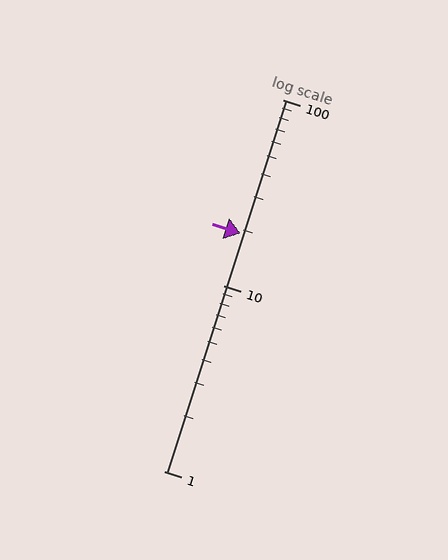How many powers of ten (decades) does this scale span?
The scale spans 2 decades, from 1 to 100.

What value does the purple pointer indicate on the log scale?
The pointer indicates approximately 19.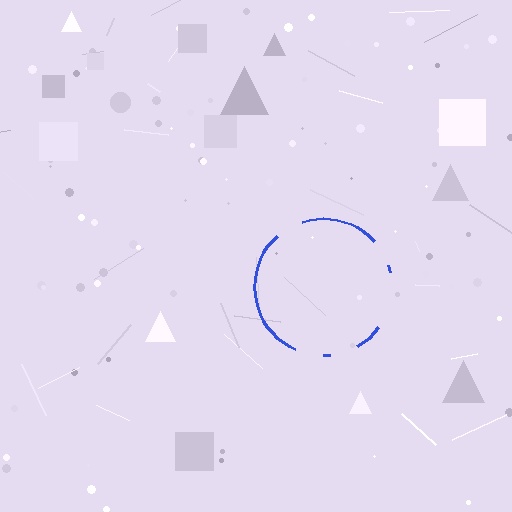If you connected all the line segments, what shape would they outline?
They would outline a circle.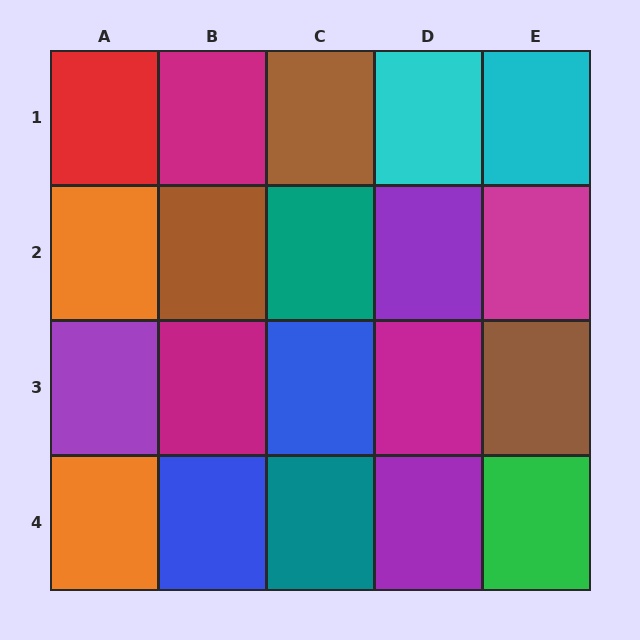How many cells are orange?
2 cells are orange.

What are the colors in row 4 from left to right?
Orange, blue, teal, purple, green.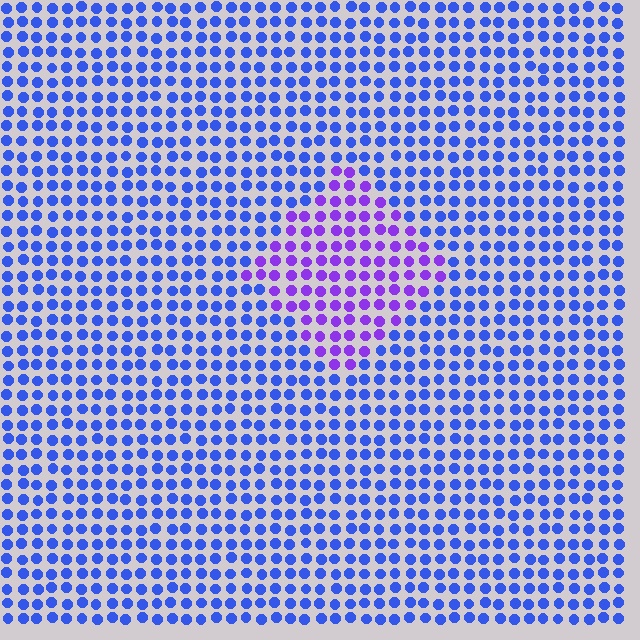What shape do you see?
I see a diamond.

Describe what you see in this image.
The image is filled with small blue elements in a uniform arrangement. A diamond-shaped region is visible where the elements are tinted to a slightly different hue, forming a subtle color boundary.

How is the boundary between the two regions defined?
The boundary is defined purely by a slight shift in hue (about 42 degrees). Spacing, size, and orientation are identical on both sides.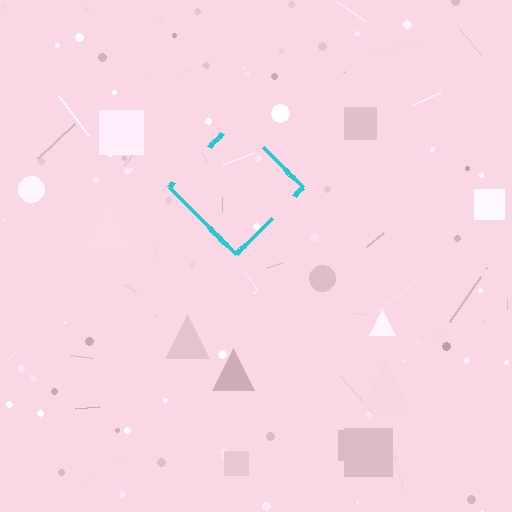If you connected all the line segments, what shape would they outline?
They would outline a diamond.